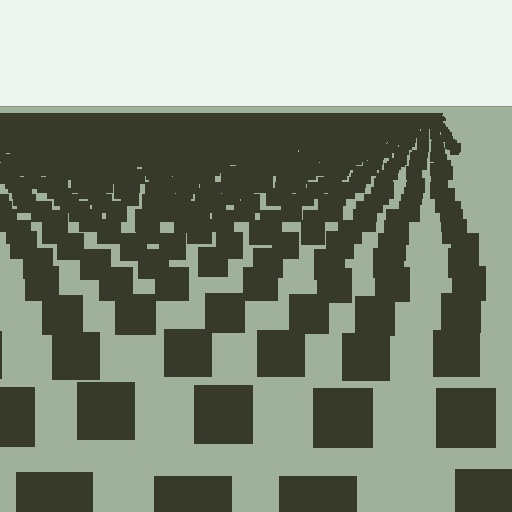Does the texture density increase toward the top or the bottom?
Density increases toward the top.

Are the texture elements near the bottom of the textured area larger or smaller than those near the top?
Larger. Near the bottom, elements are closer to the viewer and appear at a bigger on-screen size.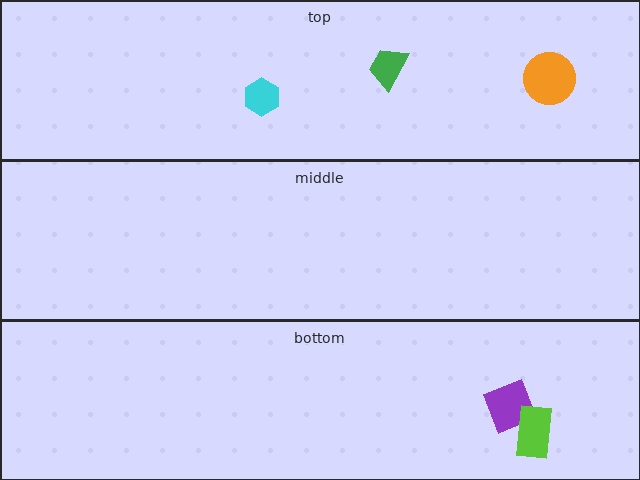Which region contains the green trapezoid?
The top region.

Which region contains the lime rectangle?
The bottom region.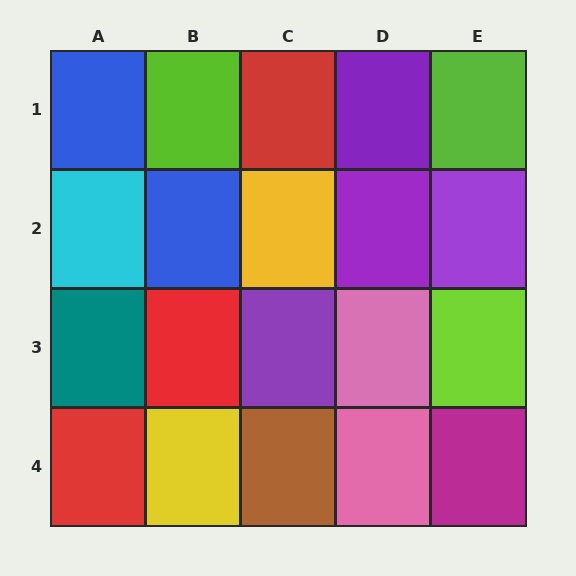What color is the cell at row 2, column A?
Cyan.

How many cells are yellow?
2 cells are yellow.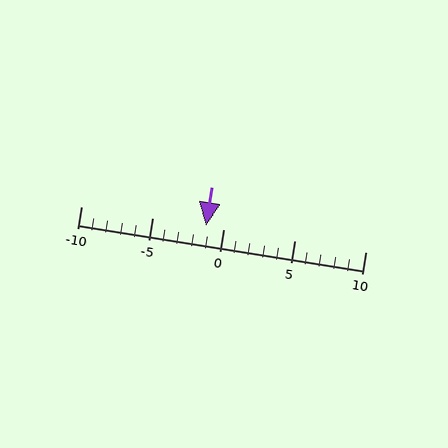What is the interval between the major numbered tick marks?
The major tick marks are spaced 5 units apart.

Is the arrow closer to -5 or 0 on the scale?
The arrow is closer to 0.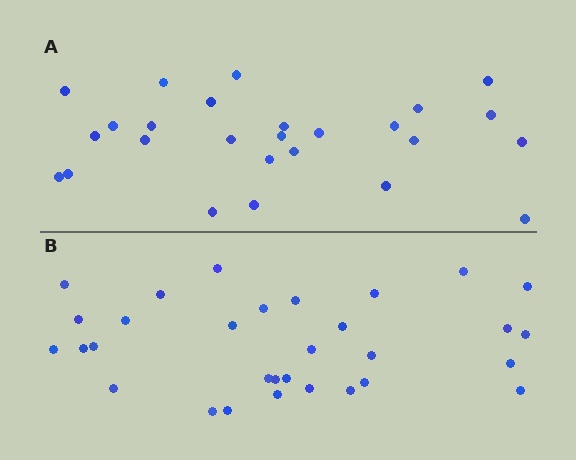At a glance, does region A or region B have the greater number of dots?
Region B (the bottom region) has more dots.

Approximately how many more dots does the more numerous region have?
Region B has about 5 more dots than region A.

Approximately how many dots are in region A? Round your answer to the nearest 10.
About 30 dots. (The exact count is 26, which rounds to 30.)